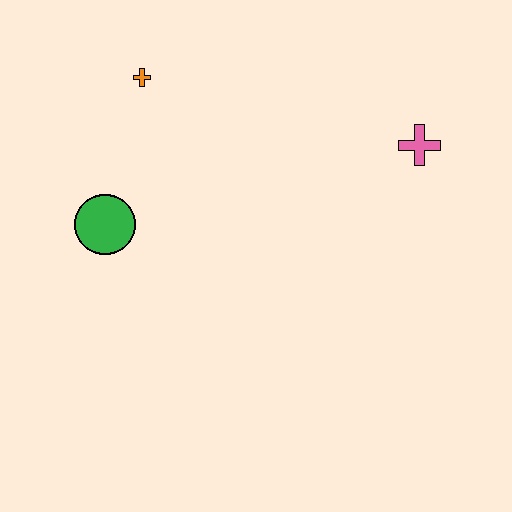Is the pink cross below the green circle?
No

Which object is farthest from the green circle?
The pink cross is farthest from the green circle.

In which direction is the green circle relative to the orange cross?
The green circle is below the orange cross.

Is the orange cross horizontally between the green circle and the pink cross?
Yes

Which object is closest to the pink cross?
The orange cross is closest to the pink cross.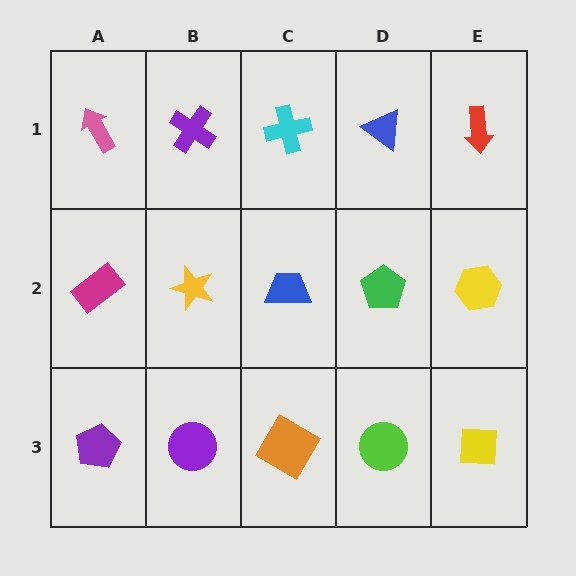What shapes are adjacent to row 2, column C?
A cyan cross (row 1, column C), an orange diamond (row 3, column C), a yellow star (row 2, column B), a green pentagon (row 2, column D).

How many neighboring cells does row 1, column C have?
3.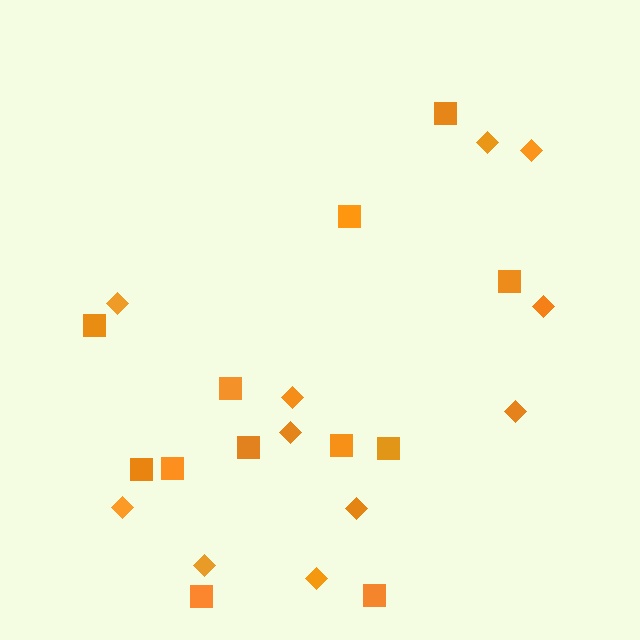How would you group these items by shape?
There are 2 groups: one group of diamonds (11) and one group of squares (12).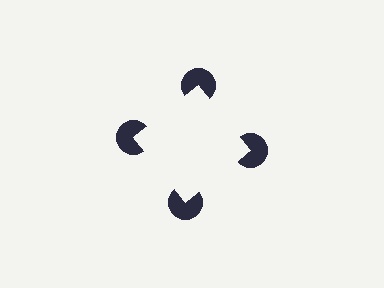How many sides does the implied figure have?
4 sides.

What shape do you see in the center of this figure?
An illusory square — its edges are inferred from the aligned wedge cuts in the pac-man discs, not physically drawn.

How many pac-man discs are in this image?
There are 4 — one at each vertex of the illusory square.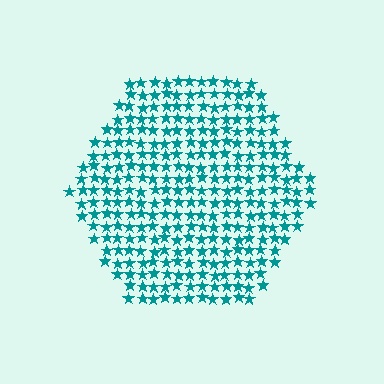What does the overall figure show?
The overall figure shows a hexagon.